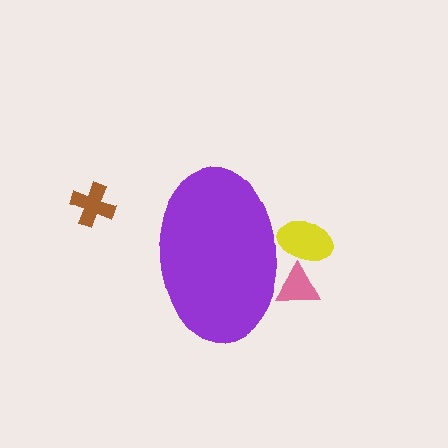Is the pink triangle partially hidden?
Yes, the pink triangle is partially hidden behind the purple ellipse.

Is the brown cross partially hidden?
No, the brown cross is fully visible.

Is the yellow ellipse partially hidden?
Yes, the yellow ellipse is partially hidden behind the purple ellipse.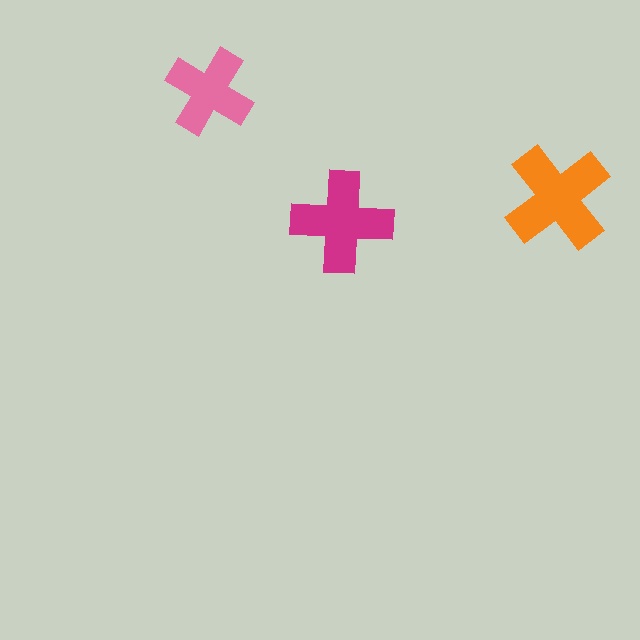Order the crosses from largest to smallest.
the orange one, the magenta one, the pink one.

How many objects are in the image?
There are 3 objects in the image.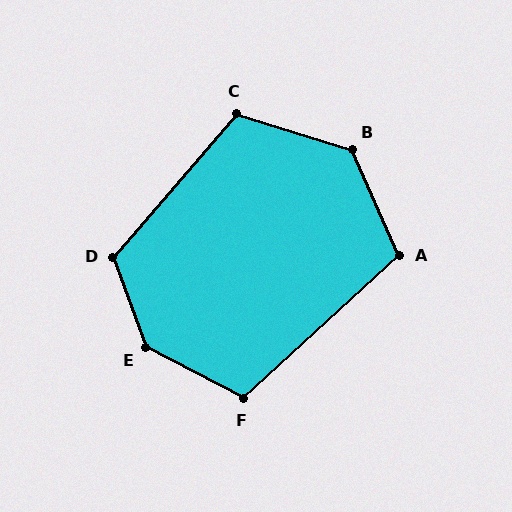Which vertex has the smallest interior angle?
A, at approximately 109 degrees.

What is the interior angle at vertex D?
Approximately 119 degrees (obtuse).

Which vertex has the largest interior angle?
E, at approximately 138 degrees.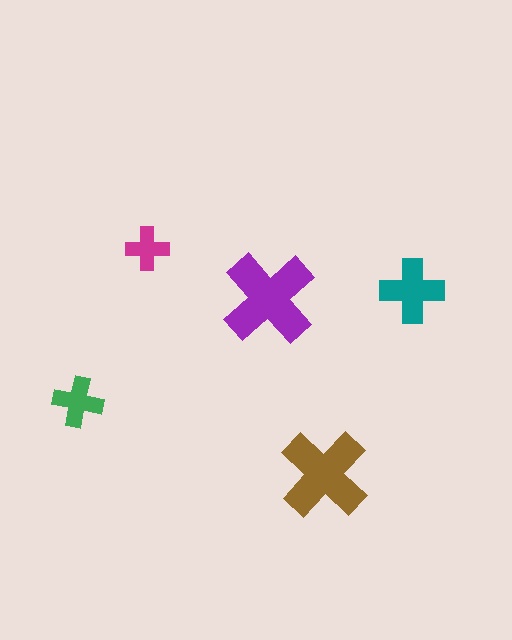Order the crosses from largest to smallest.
the purple one, the brown one, the teal one, the green one, the magenta one.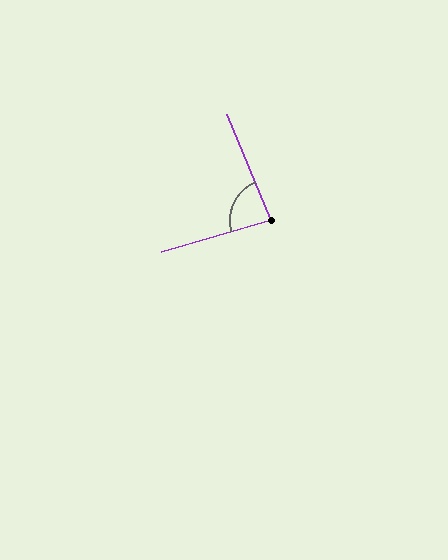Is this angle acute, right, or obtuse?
It is acute.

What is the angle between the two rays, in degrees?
Approximately 84 degrees.